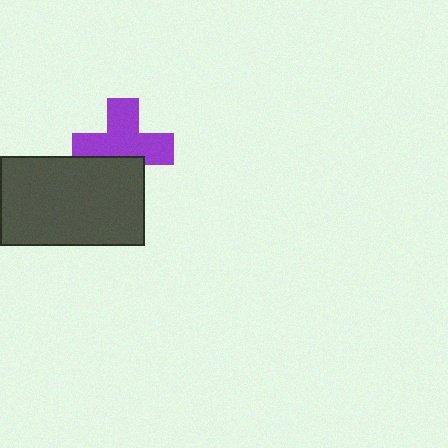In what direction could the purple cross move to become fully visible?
The purple cross could move up. That would shift it out from behind the dark gray rectangle entirely.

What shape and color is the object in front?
The object in front is a dark gray rectangle.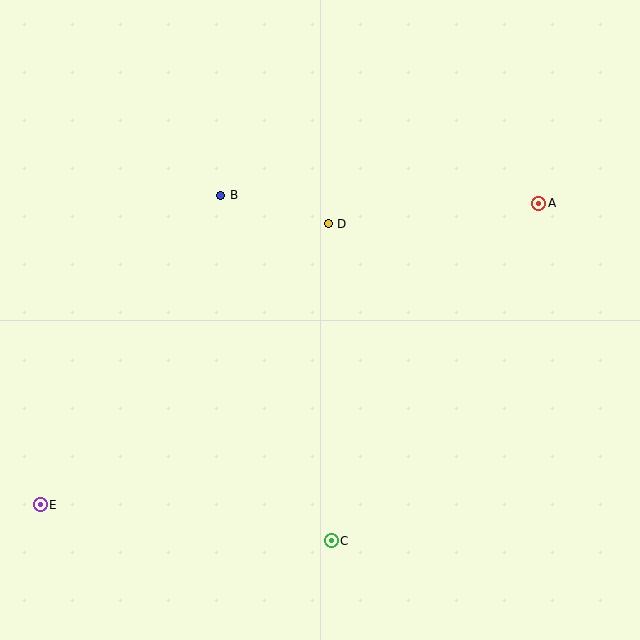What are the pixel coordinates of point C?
Point C is at (331, 541).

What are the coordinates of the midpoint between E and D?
The midpoint between E and D is at (184, 364).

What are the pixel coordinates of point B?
Point B is at (221, 195).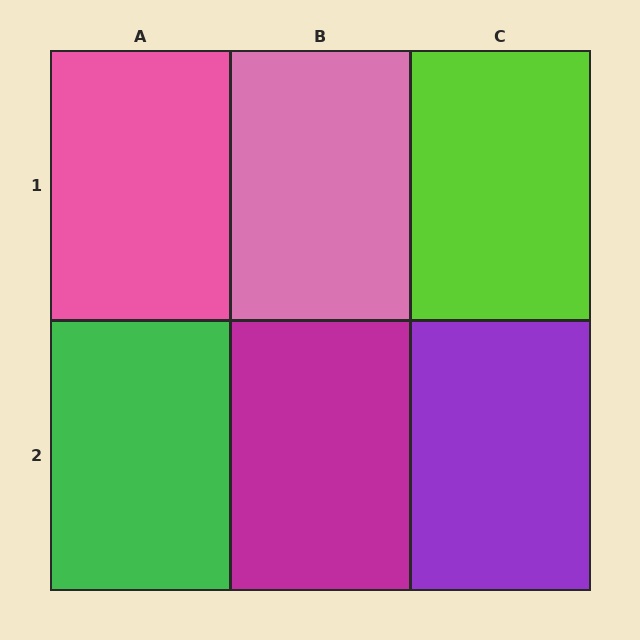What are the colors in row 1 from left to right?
Pink, pink, lime.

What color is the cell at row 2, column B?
Magenta.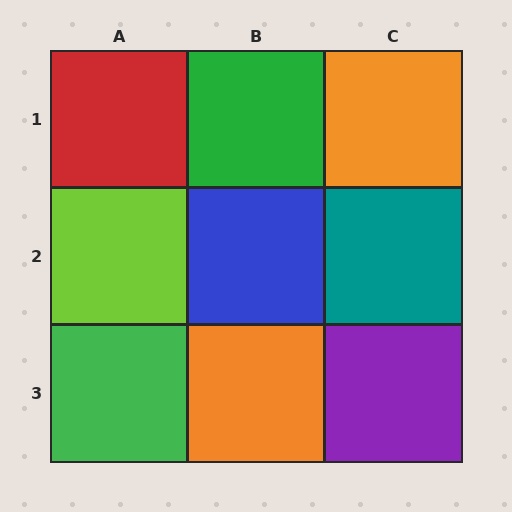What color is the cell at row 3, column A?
Green.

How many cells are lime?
1 cell is lime.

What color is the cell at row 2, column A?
Lime.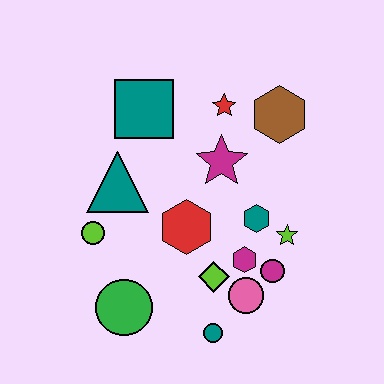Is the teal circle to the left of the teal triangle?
No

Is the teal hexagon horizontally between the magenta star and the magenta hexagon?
No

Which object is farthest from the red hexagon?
The brown hexagon is farthest from the red hexagon.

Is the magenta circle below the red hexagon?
Yes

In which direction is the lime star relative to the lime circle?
The lime star is to the right of the lime circle.